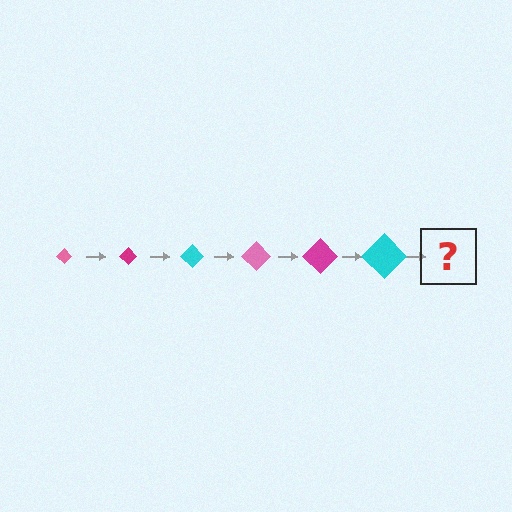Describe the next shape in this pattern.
It should be a pink diamond, larger than the previous one.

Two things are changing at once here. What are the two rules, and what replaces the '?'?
The two rules are that the diamond grows larger each step and the color cycles through pink, magenta, and cyan. The '?' should be a pink diamond, larger than the previous one.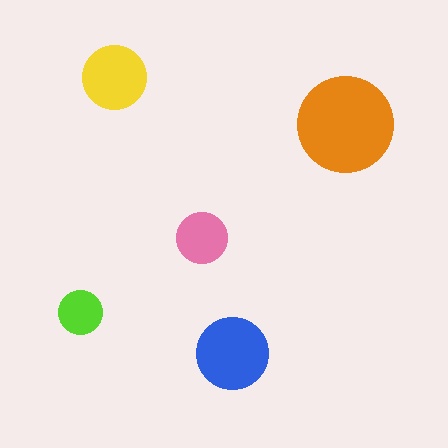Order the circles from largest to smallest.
the orange one, the blue one, the yellow one, the pink one, the lime one.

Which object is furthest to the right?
The orange circle is rightmost.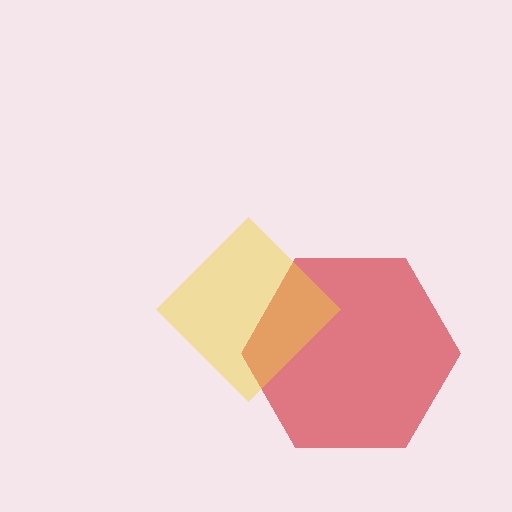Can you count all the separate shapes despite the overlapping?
Yes, there are 2 separate shapes.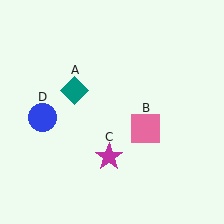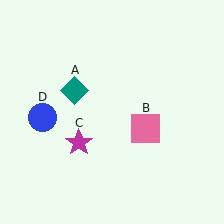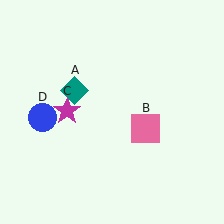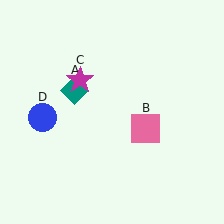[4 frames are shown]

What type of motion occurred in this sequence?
The magenta star (object C) rotated clockwise around the center of the scene.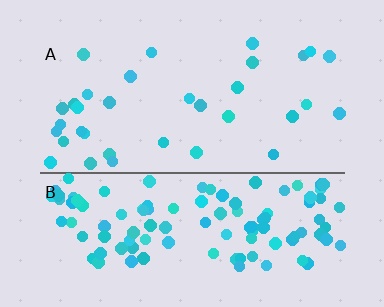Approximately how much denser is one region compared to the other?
Approximately 3.6× — region B over region A.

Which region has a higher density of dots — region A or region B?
B (the bottom).